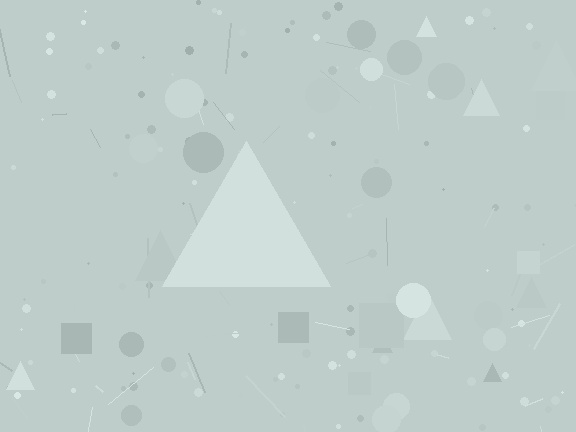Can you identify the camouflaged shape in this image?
The camouflaged shape is a triangle.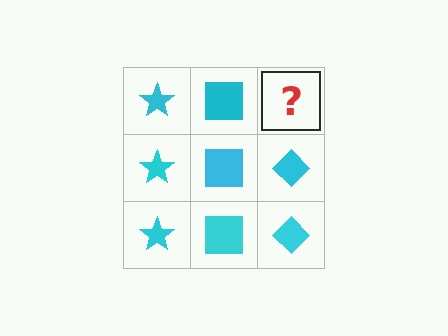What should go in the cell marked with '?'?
The missing cell should contain a cyan diamond.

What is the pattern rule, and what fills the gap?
The rule is that each column has a consistent shape. The gap should be filled with a cyan diamond.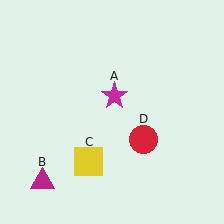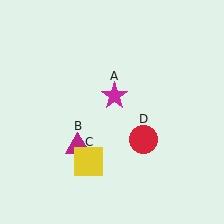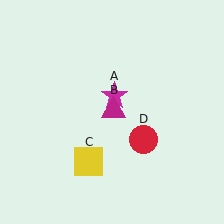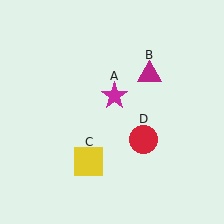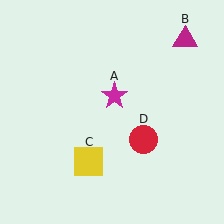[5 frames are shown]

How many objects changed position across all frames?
1 object changed position: magenta triangle (object B).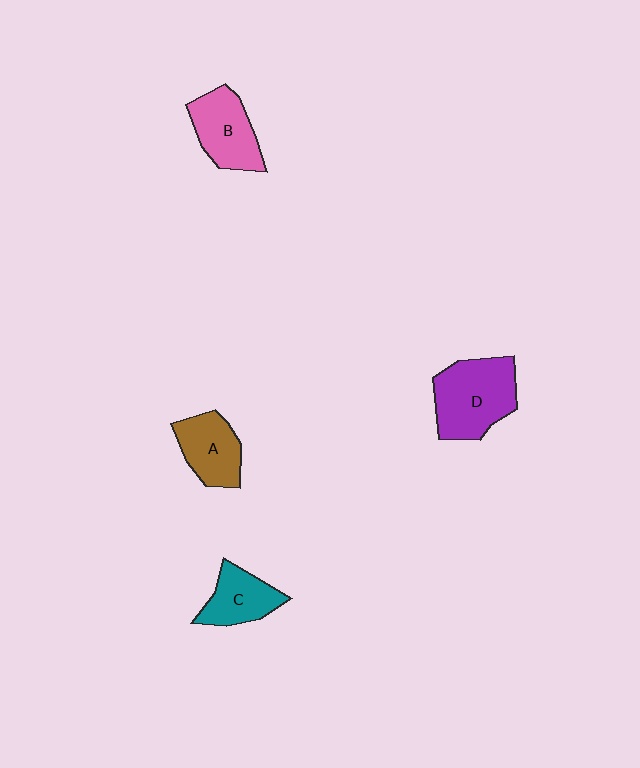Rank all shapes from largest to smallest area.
From largest to smallest: D (purple), B (pink), A (brown), C (teal).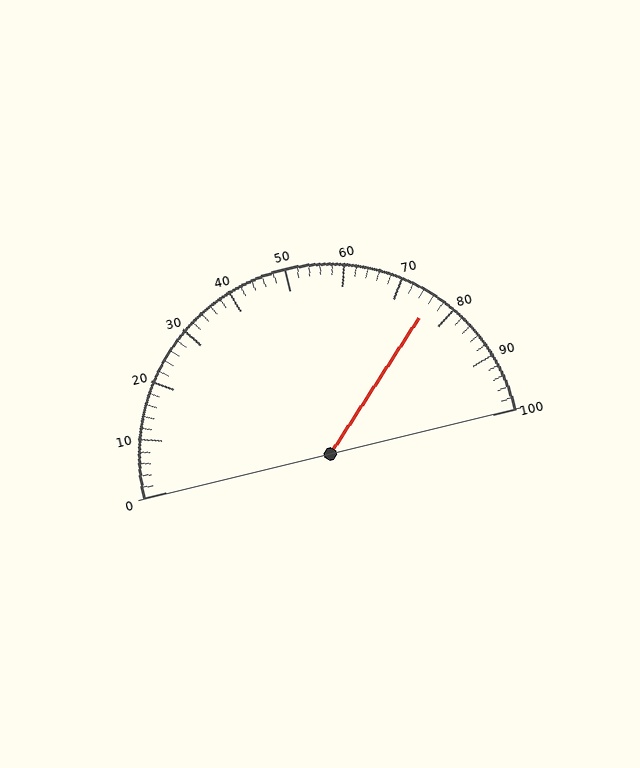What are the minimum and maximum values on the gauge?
The gauge ranges from 0 to 100.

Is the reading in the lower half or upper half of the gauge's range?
The reading is in the upper half of the range (0 to 100).